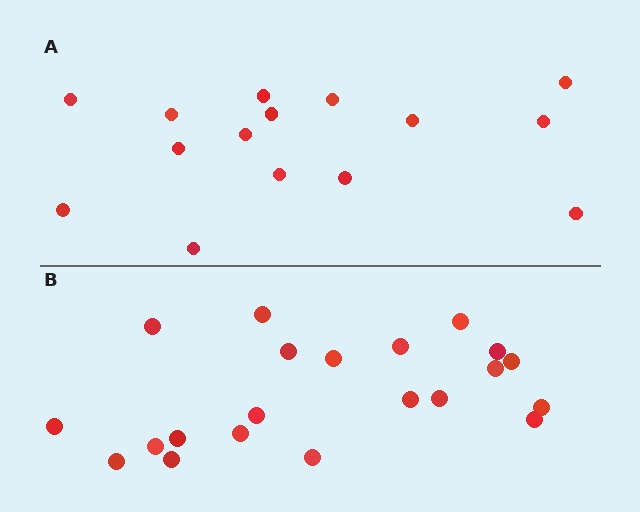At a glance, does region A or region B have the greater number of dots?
Region B (the bottom region) has more dots.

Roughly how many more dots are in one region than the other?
Region B has about 6 more dots than region A.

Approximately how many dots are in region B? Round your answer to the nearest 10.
About 20 dots. (The exact count is 21, which rounds to 20.)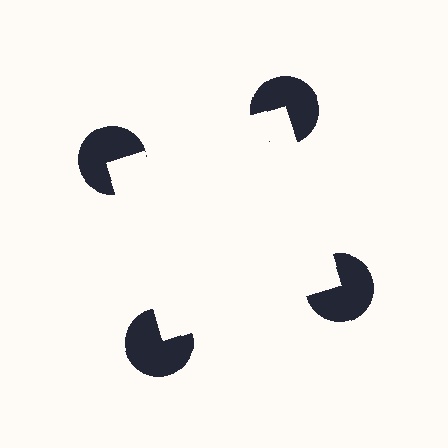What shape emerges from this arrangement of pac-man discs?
An illusory square — its edges are inferred from the aligned wedge cuts in the pac-man discs, not physically drawn.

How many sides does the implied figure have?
4 sides.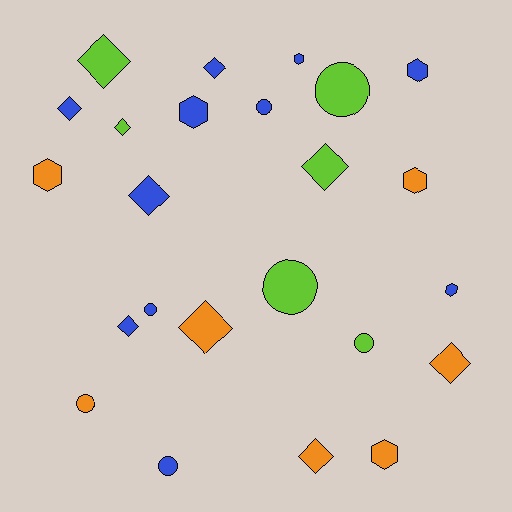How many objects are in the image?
There are 24 objects.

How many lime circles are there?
There are 3 lime circles.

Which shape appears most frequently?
Diamond, with 10 objects.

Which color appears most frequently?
Blue, with 11 objects.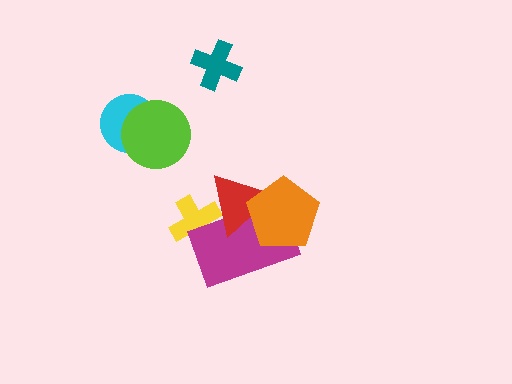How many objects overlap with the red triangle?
3 objects overlap with the red triangle.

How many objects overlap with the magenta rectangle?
3 objects overlap with the magenta rectangle.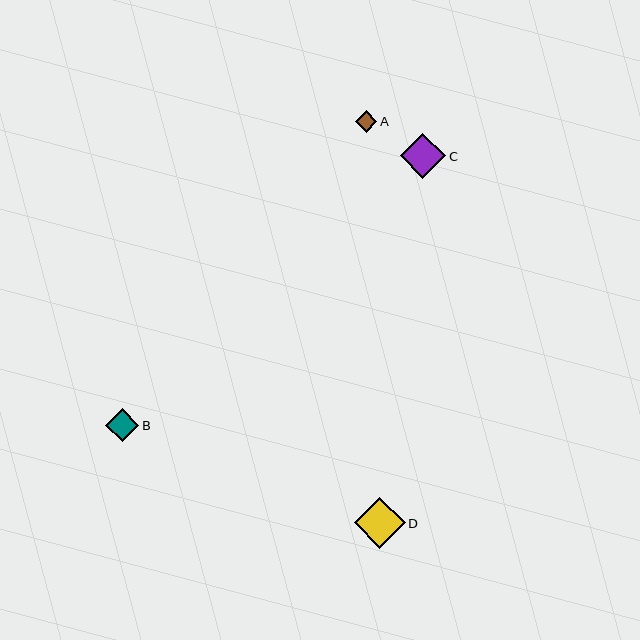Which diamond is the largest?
Diamond D is the largest with a size of approximately 51 pixels.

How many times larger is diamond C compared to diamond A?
Diamond C is approximately 2.1 times the size of diamond A.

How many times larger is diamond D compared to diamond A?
Diamond D is approximately 2.4 times the size of diamond A.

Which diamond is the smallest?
Diamond A is the smallest with a size of approximately 21 pixels.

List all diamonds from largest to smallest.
From largest to smallest: D, C, B, A.